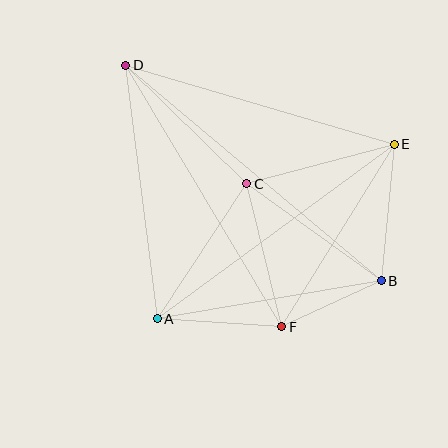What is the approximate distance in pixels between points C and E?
The distance between C and E is approximately 153 pixels.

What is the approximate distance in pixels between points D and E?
The distance between D and E is approximately 280 pixels.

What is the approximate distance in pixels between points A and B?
The distance between A and B is approximately 227 pixels.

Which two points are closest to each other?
Points B and F are closest to each other.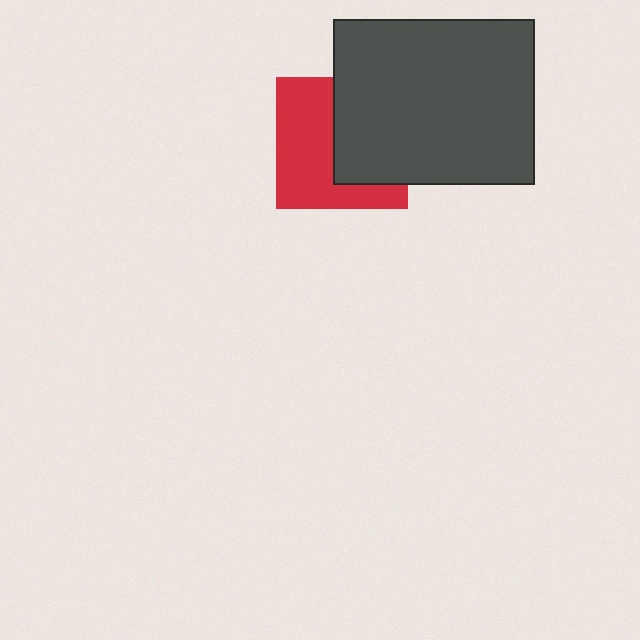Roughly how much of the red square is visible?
About half of it is visible (roughly 54%).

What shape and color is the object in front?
The object in front is a dark gray rectangle.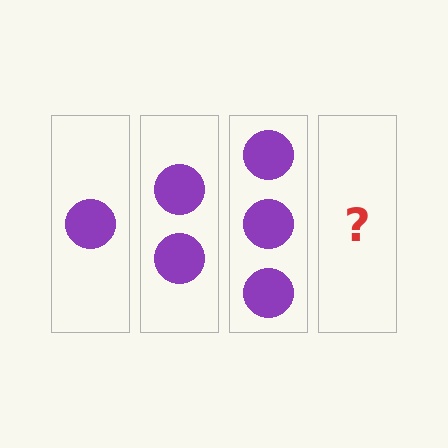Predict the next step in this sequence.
The next step is 4 circles.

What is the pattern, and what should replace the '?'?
The pattern is that each step adds one more circle. The '?' should be 4 circles.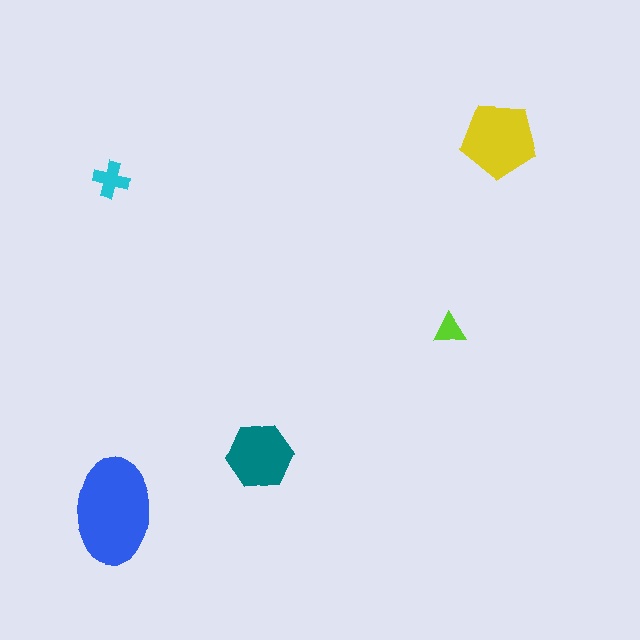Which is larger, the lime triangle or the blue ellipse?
The blue ellipse.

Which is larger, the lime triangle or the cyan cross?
The cyan cross.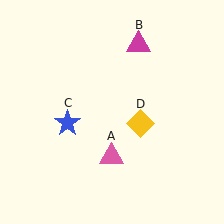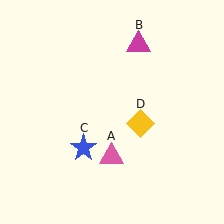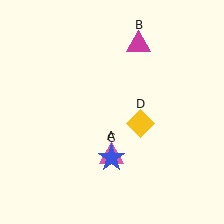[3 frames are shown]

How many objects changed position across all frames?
1 object changed position: blue star (object C).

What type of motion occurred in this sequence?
The blue star (object C) rotated counterclockwise around the center of the scene.